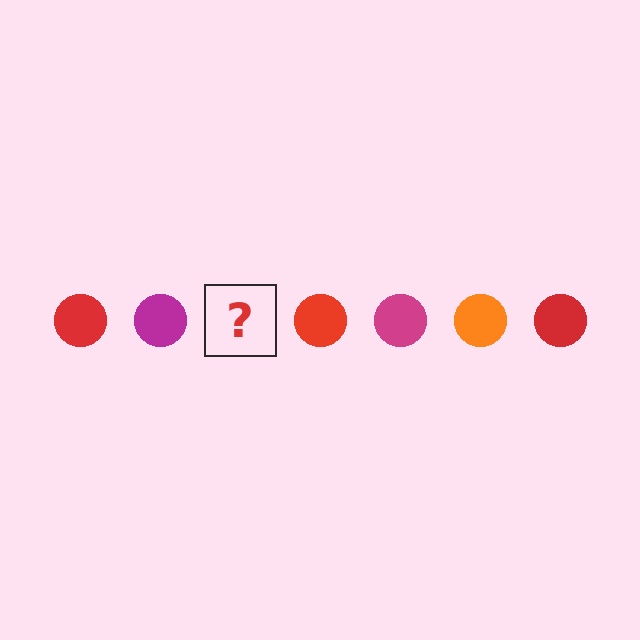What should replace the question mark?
The question mark should be replaced with an orange circle.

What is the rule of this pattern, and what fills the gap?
The rule is that the pattern cycles through red, magenta, orange circles. The gap should be filled with an orange circle.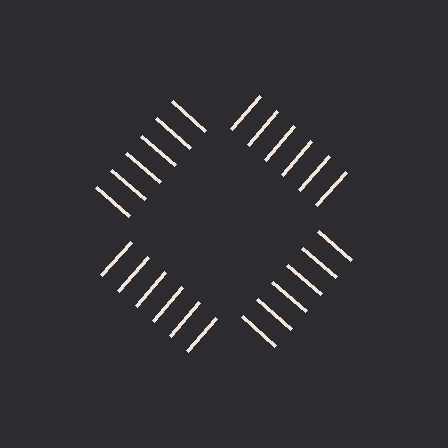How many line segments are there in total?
24 — 6 along each of the 4 edges.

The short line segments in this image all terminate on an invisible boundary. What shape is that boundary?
An illusory square — the line segments terminate on its edges but no continuous stroke is drawn.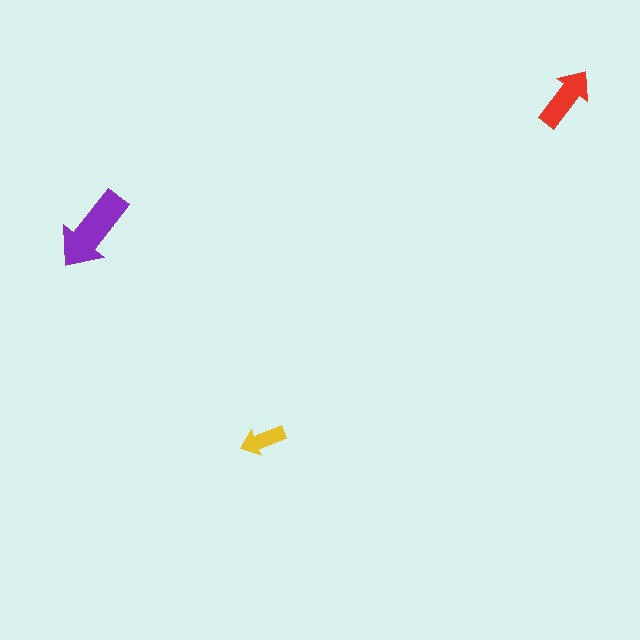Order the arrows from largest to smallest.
the purple one, the red one, the yellow one.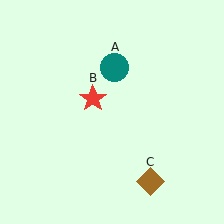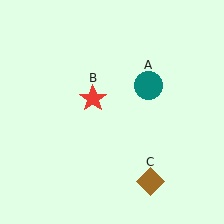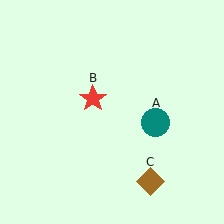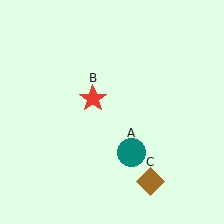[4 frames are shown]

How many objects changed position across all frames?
1 object changed position: teal circle (object A).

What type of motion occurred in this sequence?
The teal circle (object A) rotated clockwise around the center of the scene.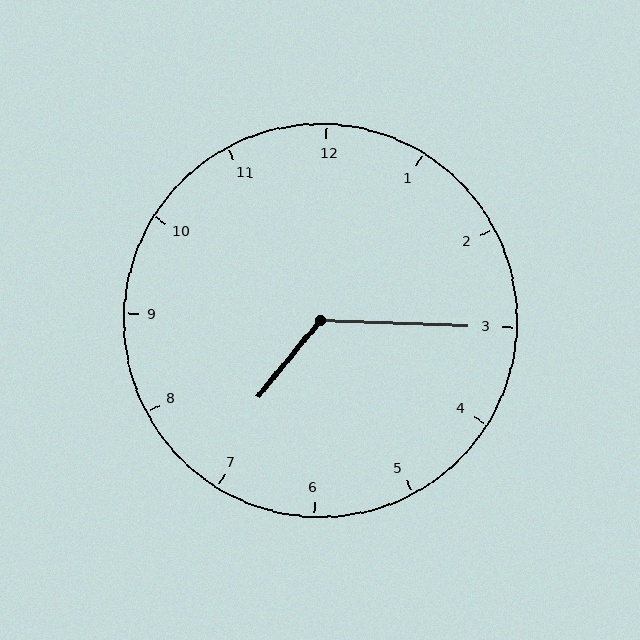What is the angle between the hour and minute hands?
Approximately 128 degrees.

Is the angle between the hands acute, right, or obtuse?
It is obtuse.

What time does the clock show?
7:15.